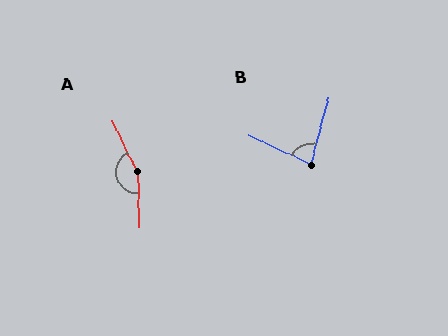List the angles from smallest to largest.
B (80°), A (156°).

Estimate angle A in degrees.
Approximately 156 degrees.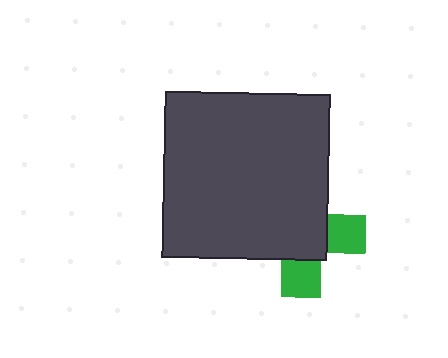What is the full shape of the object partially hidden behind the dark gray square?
The partially hidden object is a green cross.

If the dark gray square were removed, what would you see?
You would see the complete green cross.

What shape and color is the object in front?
The object in front is a dark gray square.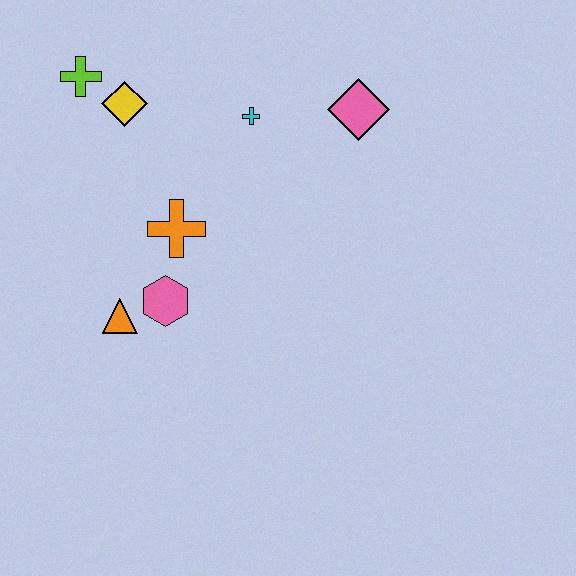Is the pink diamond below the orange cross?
No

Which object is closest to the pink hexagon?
The orange triangle is closest to the pink hexagon.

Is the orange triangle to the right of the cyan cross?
No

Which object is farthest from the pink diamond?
The orange triangle is farthest from the pink diamond.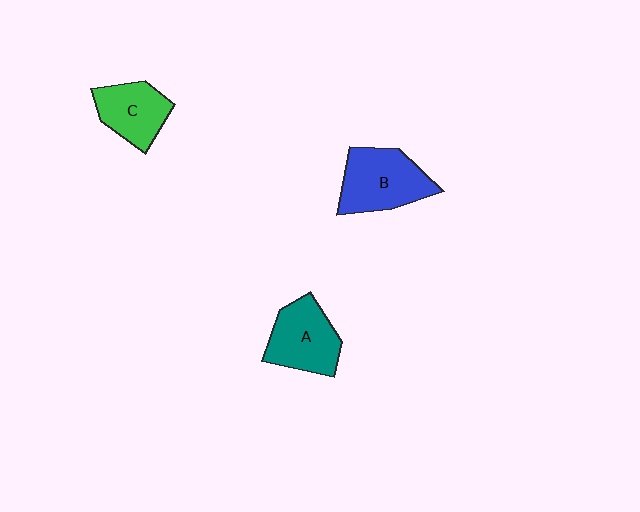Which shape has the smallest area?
Shape C (green).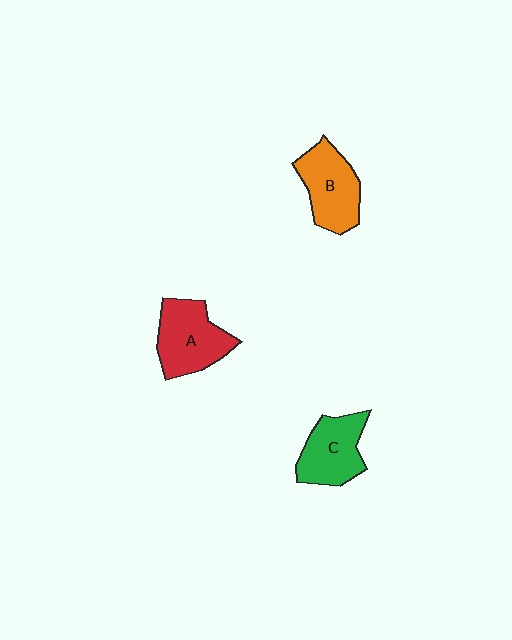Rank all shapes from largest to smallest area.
From largest to smallest: A (red), B (orange), C (green).